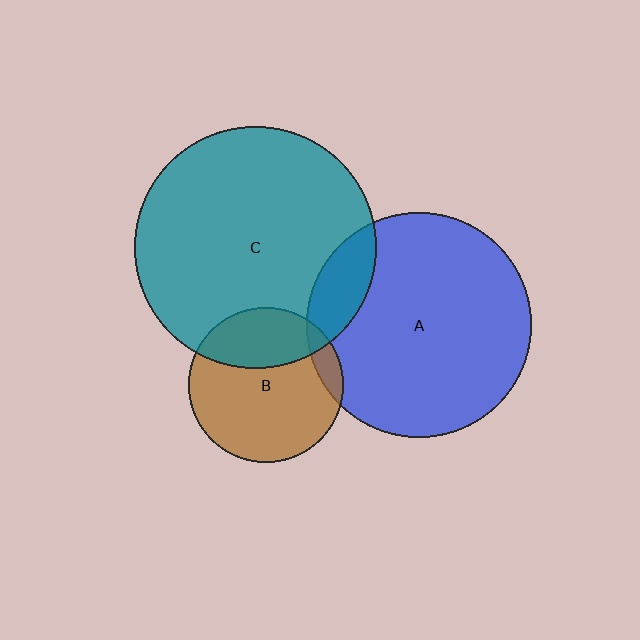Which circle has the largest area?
Circle C (teal).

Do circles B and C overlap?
Yes.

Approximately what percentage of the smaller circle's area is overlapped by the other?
Approximately 30%.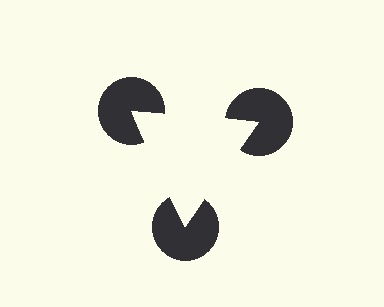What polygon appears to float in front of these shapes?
An illusory triangle — its edges are inferred from the aligned wedge cuts in the pac-man discs, not physically drawn.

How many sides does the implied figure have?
3 sides.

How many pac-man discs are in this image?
There are 3 — one at each vertex of the illusory triangle.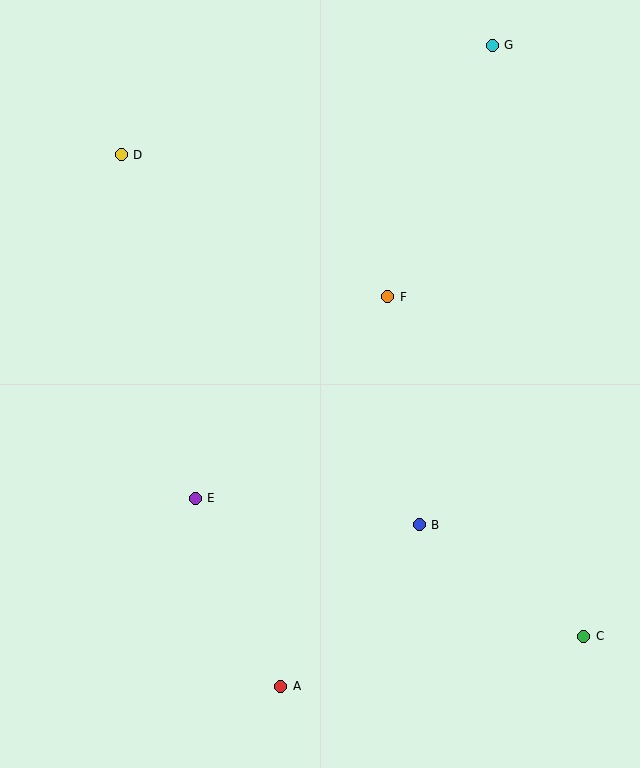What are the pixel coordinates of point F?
Point F is at (388, 297).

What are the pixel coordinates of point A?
Point A is at (281, 686).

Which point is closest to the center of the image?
Point F at (388, 297) is closest to the center.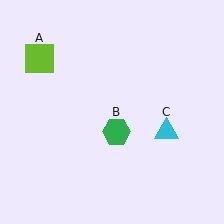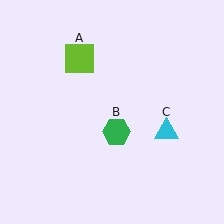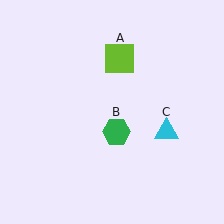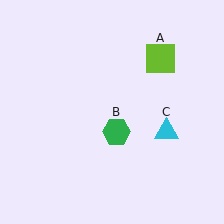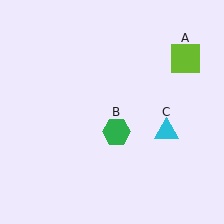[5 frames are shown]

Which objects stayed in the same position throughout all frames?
Green hexagon (object B) and cyan triangle (object C) remained stationary.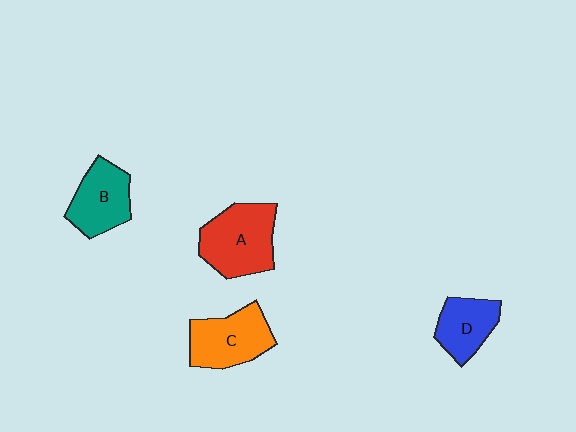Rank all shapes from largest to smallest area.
From largest to smallest: A (red), C (orange), B (teal), D (blue).